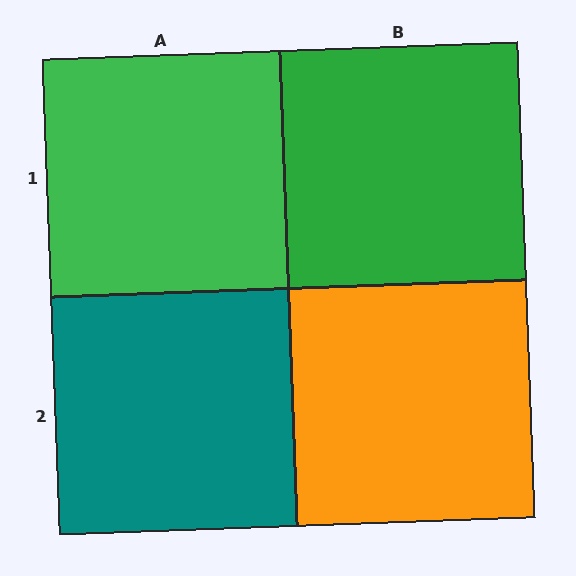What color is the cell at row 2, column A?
Teal.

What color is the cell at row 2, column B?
Orange.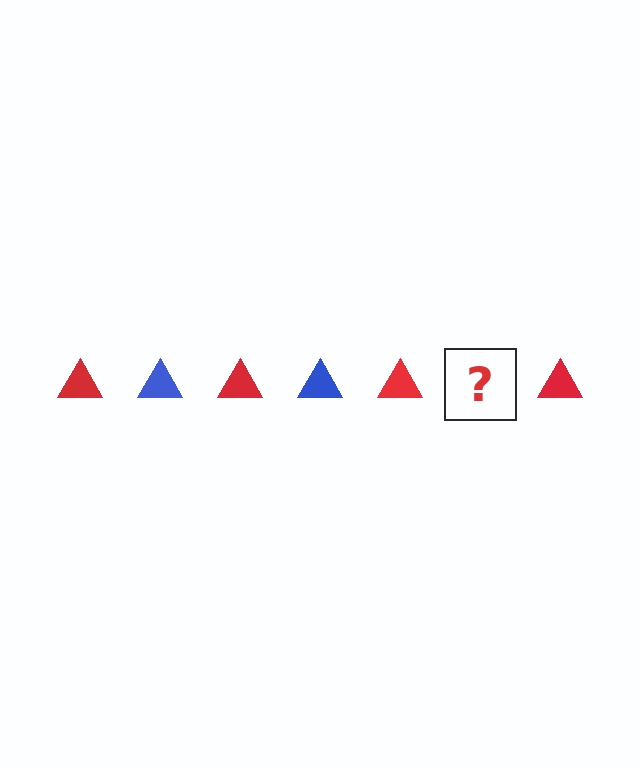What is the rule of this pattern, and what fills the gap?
The rule is that the pattern cycles through red, blue triangles. The gap should be filled with a blue triangle.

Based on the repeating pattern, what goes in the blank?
The blank should be a blue triangle.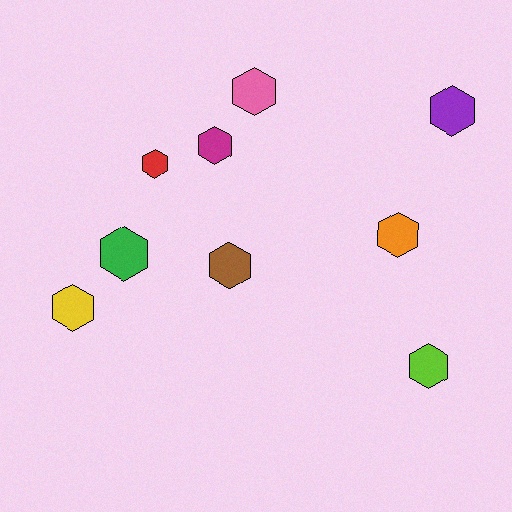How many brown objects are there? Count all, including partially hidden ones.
There is 1 brown object.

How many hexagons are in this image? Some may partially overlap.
There are 9 hexagons.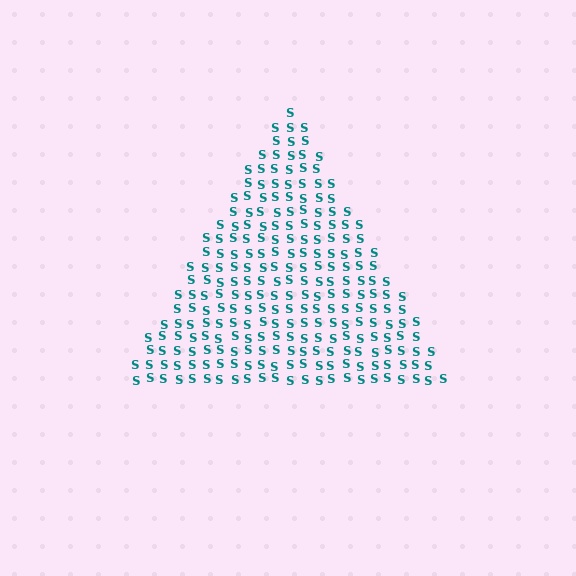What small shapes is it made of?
It is made of small letter S's.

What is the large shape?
The large shape is a triangle.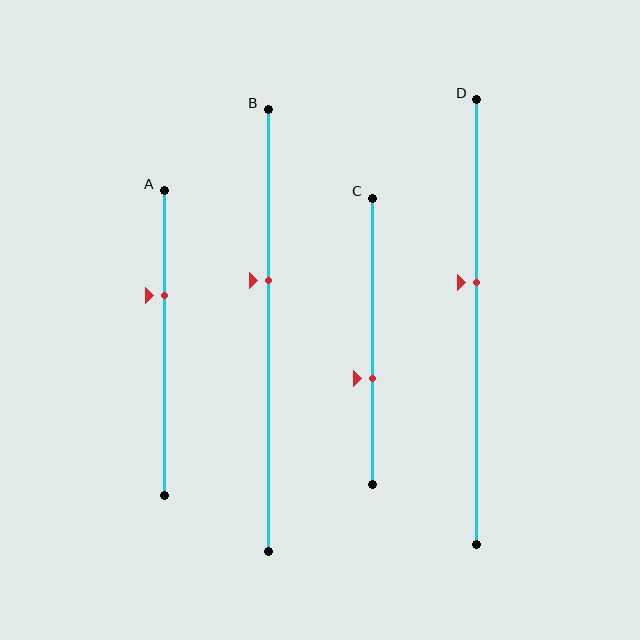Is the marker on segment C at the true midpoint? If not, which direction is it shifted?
No, the marker on segment C is shifted downward by about 13% of the segment length.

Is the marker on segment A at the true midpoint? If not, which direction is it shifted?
No, the marker on segment A is shifted upward by about 16% of the segment length.